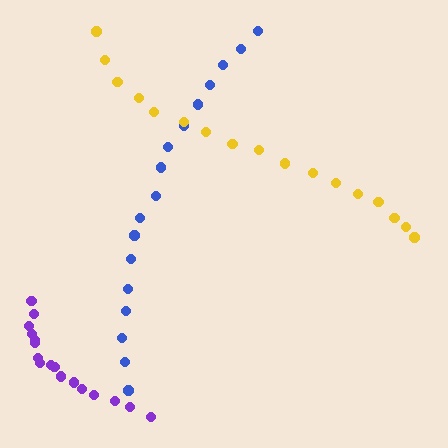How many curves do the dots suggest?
There are 3 distinct paths.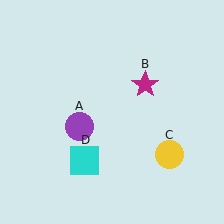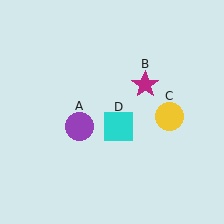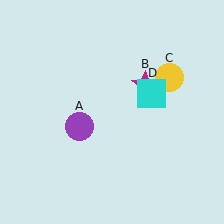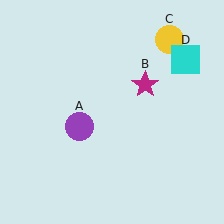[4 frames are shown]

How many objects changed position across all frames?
2 objects changed position: yellow circle (object C), cyan square (object D).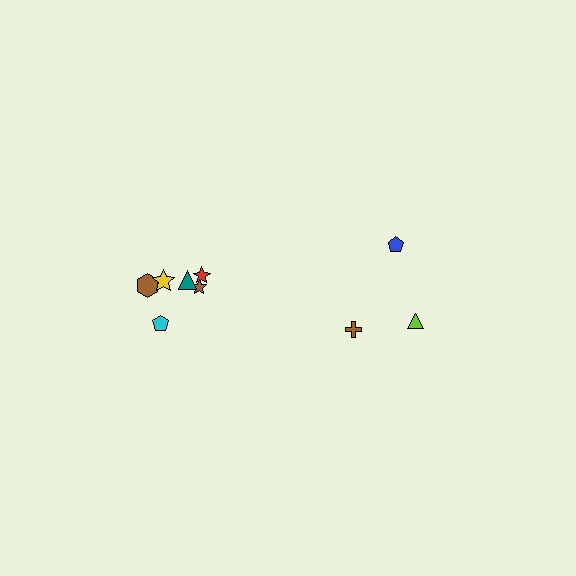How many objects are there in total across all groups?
There are 9 objects.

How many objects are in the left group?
There are 6 objects.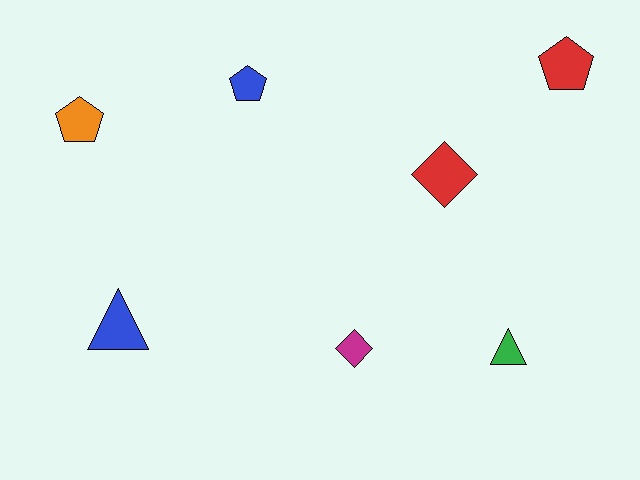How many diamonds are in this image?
There are 2 diamonds.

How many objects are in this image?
There are 7 objects.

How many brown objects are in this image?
There are no brown objects.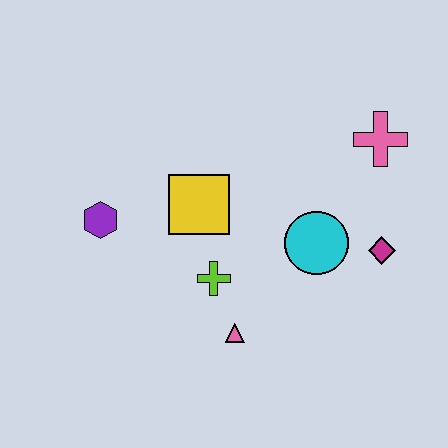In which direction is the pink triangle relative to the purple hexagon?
The pink triangle is to the right of the purple hexagon.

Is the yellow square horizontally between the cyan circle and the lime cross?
No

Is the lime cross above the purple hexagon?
No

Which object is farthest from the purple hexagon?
The pink cross is farthest from the purple hexagon.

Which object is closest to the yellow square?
The lime cross is closest to the yellow square.